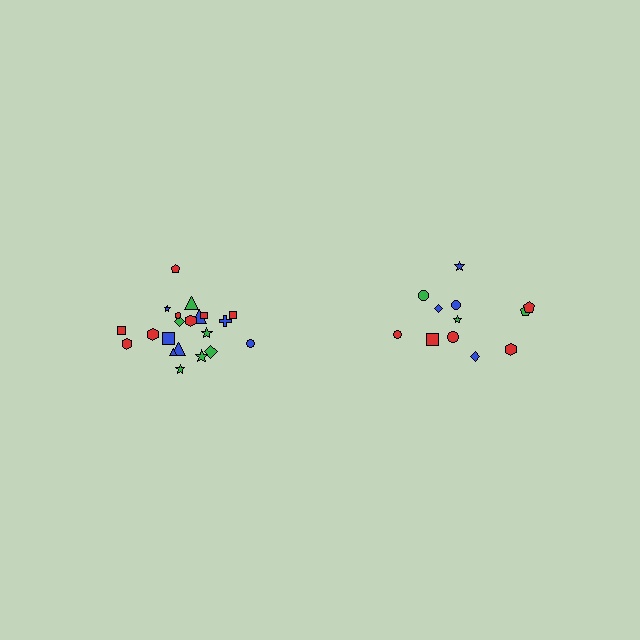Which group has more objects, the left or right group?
The left group.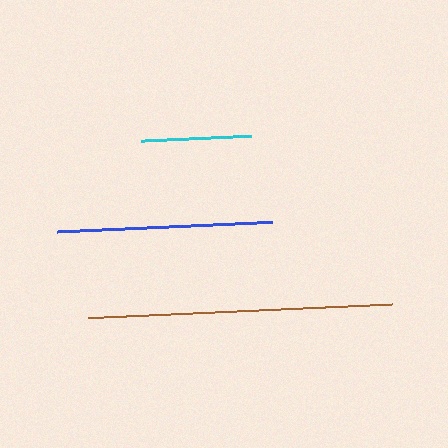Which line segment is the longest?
The brown line is the longest at approximately 304 pixels.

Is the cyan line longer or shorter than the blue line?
The blue line is longer than the cyan line.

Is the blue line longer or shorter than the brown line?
The brown line is longer than the blue line.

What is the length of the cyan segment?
The cyan segment is approximately 110 pixels long.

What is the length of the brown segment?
The brown segment is approximately 304 pixels long.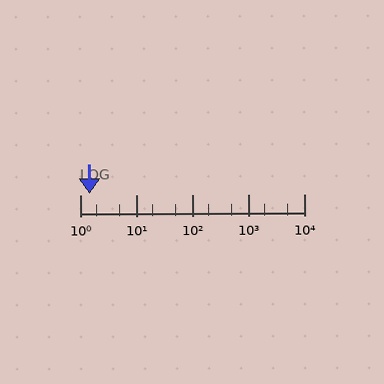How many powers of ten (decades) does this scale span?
The scale spans 4 decades, from 1 to 10000.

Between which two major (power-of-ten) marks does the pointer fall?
The pointer is between 1 and 10.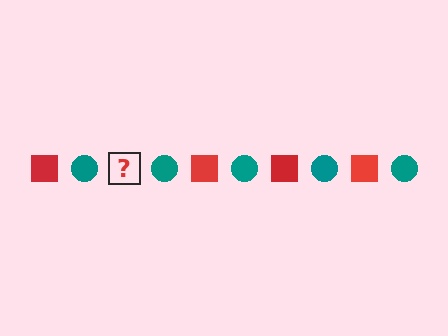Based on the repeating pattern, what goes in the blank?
The blank should be a red square.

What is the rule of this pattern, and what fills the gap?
The rule is that the pattern alternates between red square and teal circle. The gap should be filled with a red square.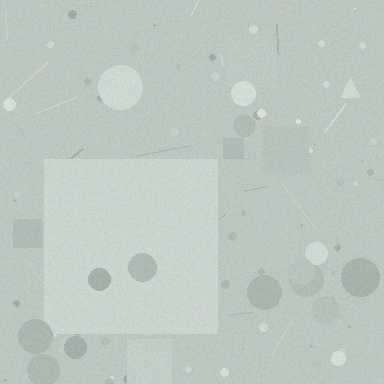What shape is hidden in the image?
A square is hidden in the image.